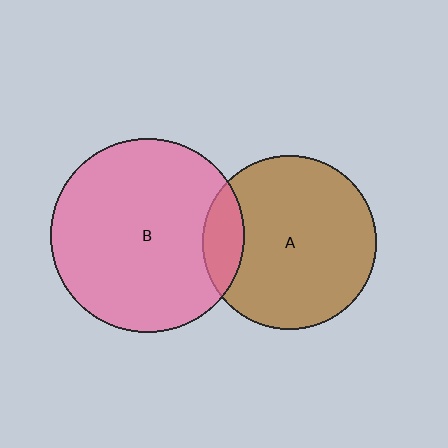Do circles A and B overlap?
Yes.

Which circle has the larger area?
Circle B (pink).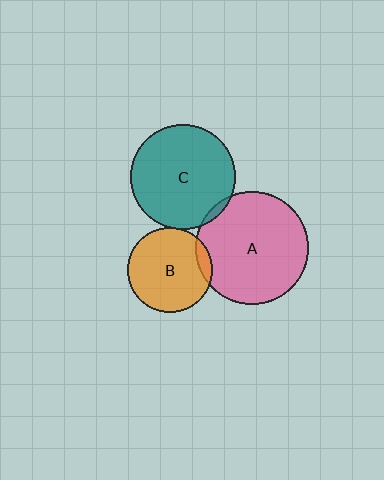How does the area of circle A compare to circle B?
Approximately 1.7 times.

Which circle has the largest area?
Circle A (pink).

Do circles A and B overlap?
Yes.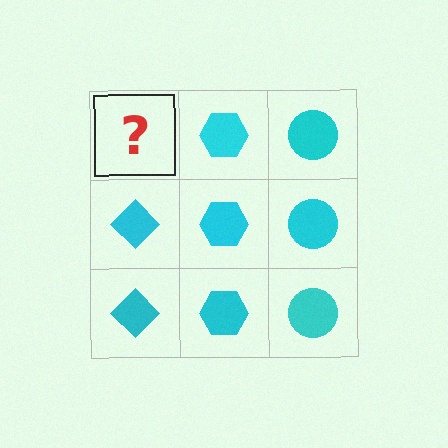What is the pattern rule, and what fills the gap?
The rule is that each column has a consistent shape. The gap should be filled with a cyan diamond.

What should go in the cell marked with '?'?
The missing cell should contain a cyan diamond.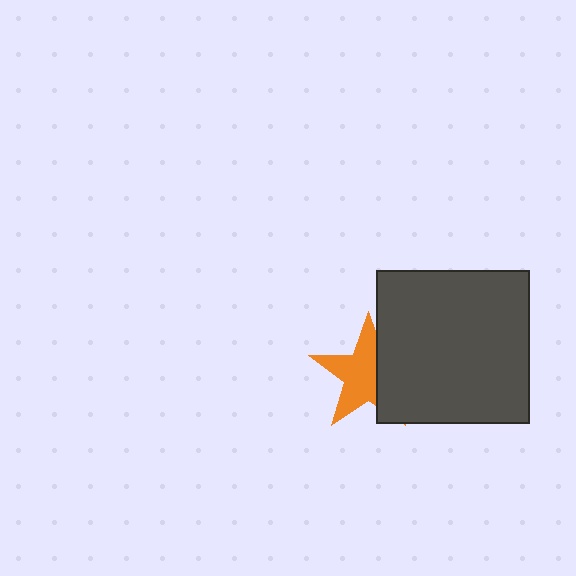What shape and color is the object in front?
The object in front is a dark gray square.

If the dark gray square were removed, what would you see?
You would see the complete orange star.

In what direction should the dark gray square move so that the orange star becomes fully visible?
The dark gray square should move right. That is the shortest direction to clear the overlap and leave the orange star fully visible.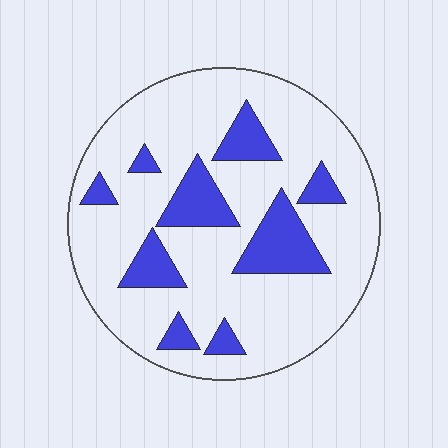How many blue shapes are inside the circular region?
9.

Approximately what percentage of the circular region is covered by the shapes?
Approximately 20%.